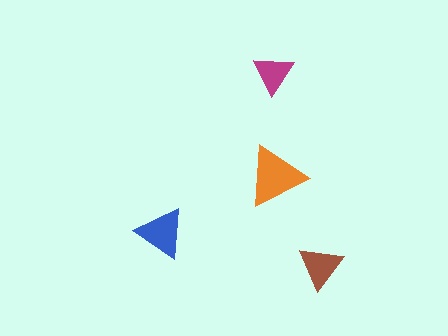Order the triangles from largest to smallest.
the orange one, the blue one, the brown one, the magenta one.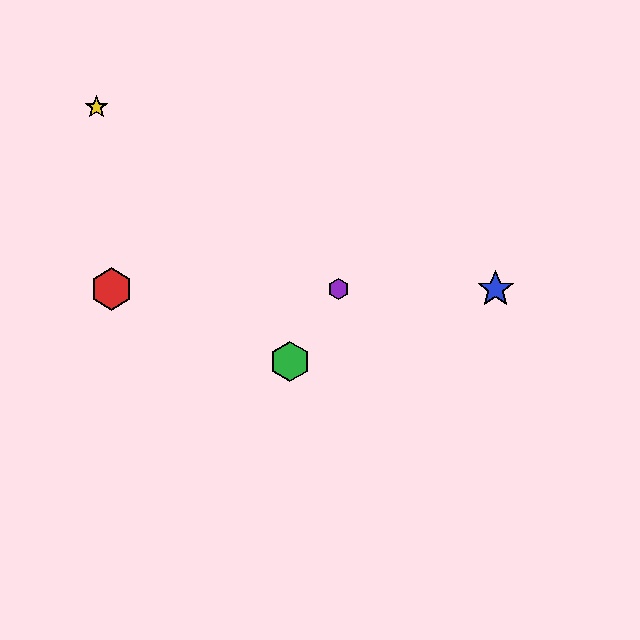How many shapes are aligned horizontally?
3 shapes (the red hexagon, the blue star, the purple hexagon) are aligned horizontally.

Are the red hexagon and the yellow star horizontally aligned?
No, the red hexagon is at y≈289 and the yellow star is at y≈107.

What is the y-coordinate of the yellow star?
The yellow star is at y≈107.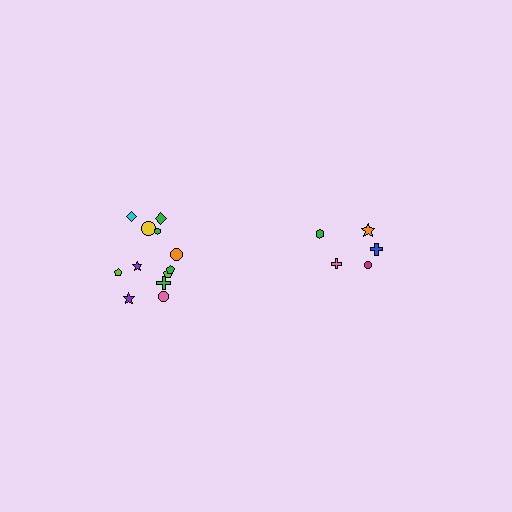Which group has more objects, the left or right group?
The left group.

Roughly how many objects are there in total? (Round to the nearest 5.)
Roughly 15 objects in total.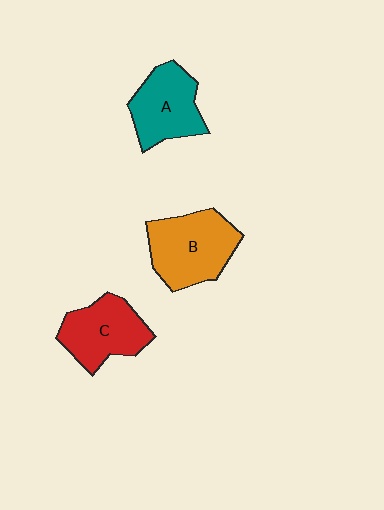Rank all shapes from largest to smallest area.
From largest to smallest: B (orange), C (red), A (teal).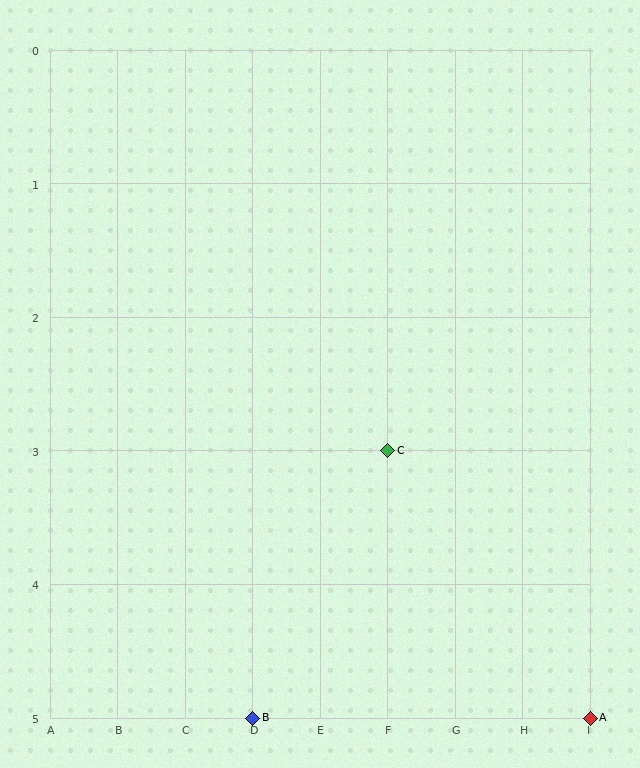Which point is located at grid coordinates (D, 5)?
Point B is at (D, 5).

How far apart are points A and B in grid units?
Points A and B are 5 columns apart.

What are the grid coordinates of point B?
Point B is at grid coordinates (D, 5).